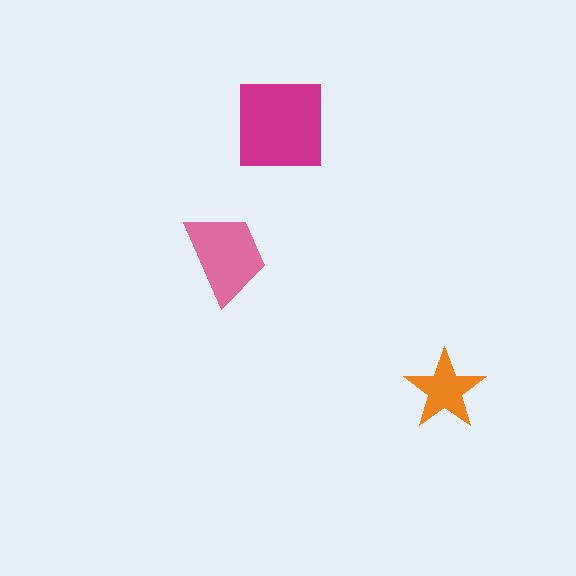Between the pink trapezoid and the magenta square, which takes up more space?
The magenta square.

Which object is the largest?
The magenta square.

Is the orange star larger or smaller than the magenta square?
Smaller.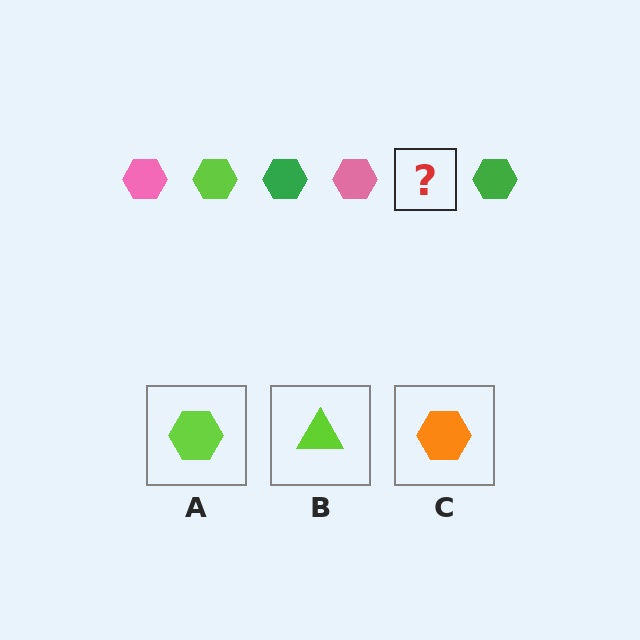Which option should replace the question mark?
Option A.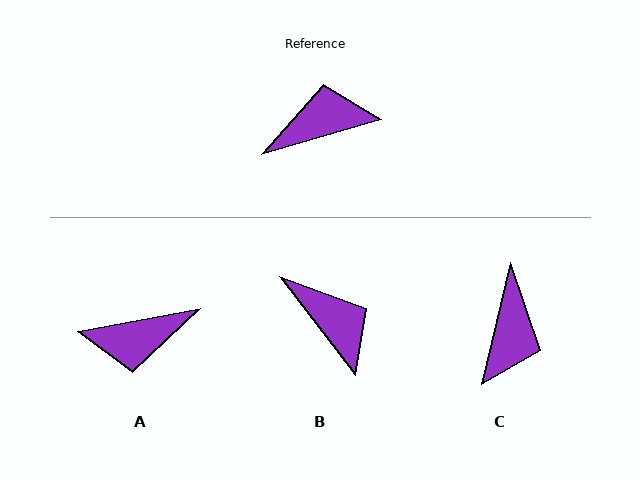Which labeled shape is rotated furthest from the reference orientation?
A, about 175 degrees away.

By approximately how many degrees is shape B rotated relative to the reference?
Approximately 69 degrees clockwise.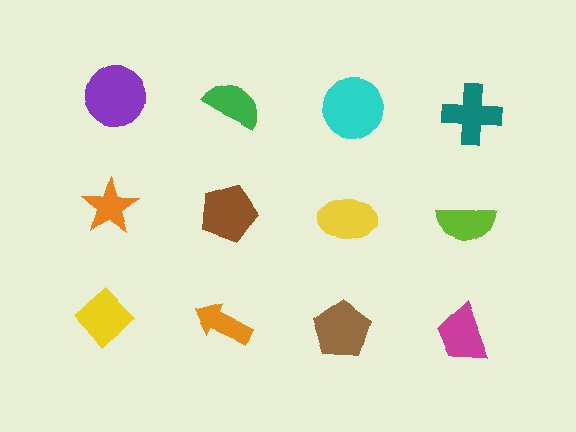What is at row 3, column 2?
An orange arrow.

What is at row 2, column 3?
A yellow ellipse.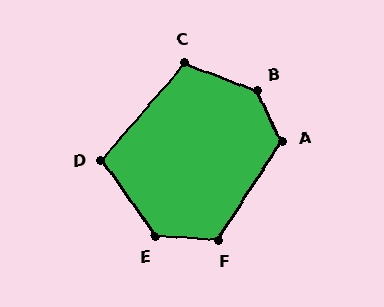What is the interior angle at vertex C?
Approximately 110 degrees (obtuse).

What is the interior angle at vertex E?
Approximately 129 degrees (obtuse).